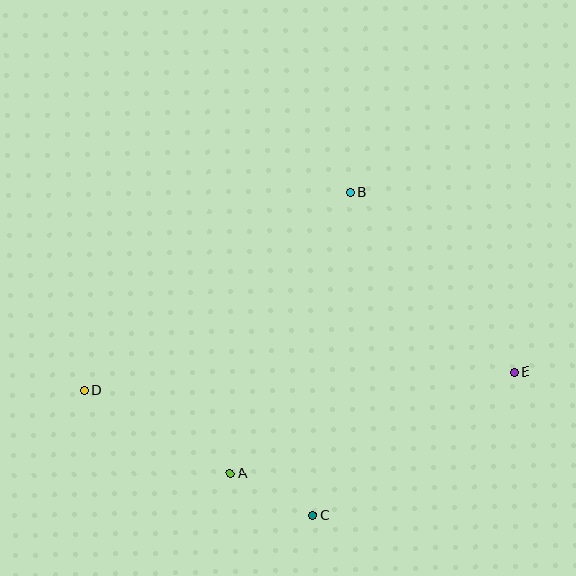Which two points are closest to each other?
Points A and C are closest to each other.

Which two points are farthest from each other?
Points D and E are farthest from each other.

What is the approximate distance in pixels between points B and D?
The distance between B and D is approximately 332 pixels.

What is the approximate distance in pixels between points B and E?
The distance between B and E is approximately 244 pixels.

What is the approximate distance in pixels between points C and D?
The distance between C and D is approximately 261 pixels.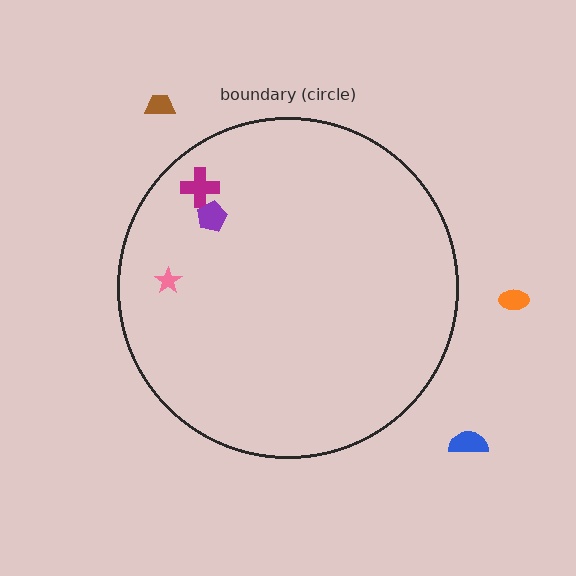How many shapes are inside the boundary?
3 inside, 3 outside.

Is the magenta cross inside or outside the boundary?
Inside.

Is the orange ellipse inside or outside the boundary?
Outside.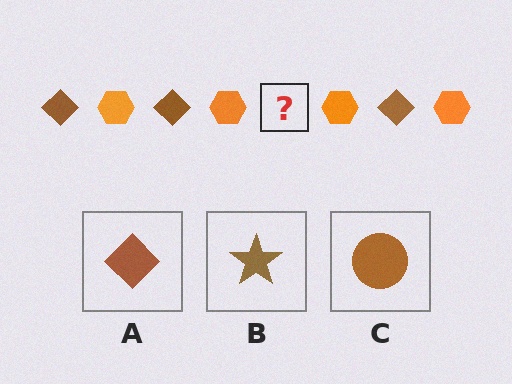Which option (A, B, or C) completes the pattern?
A.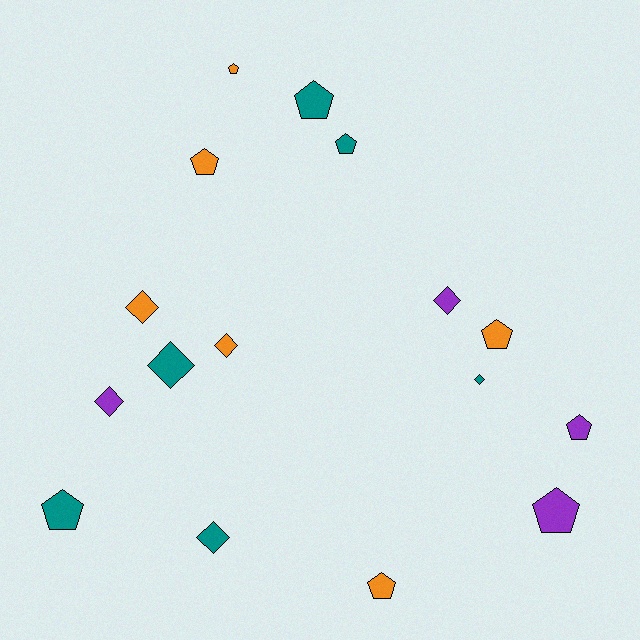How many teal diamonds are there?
There are 3 teal diamonds.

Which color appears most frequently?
Teal, with 6 objects.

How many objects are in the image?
There are 16 objects.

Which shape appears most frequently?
Pentagon, with 9 objects.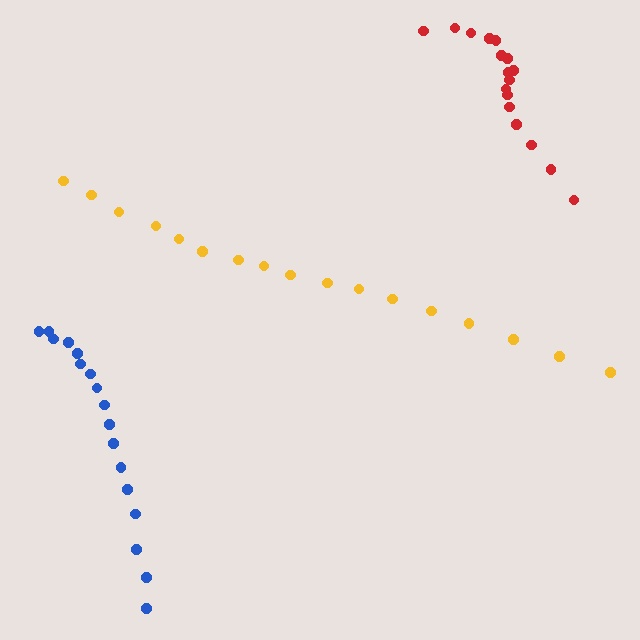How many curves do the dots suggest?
There are 3 distinct paths.